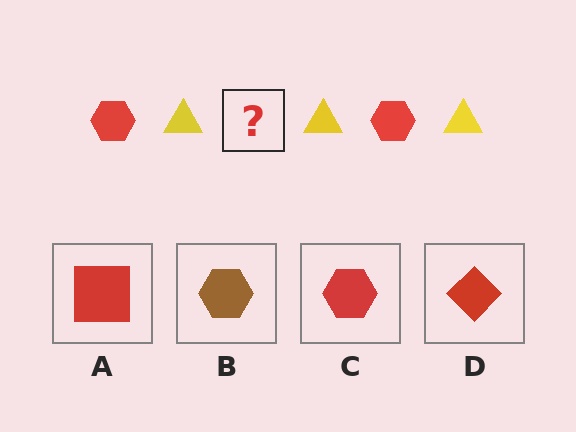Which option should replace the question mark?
Option C.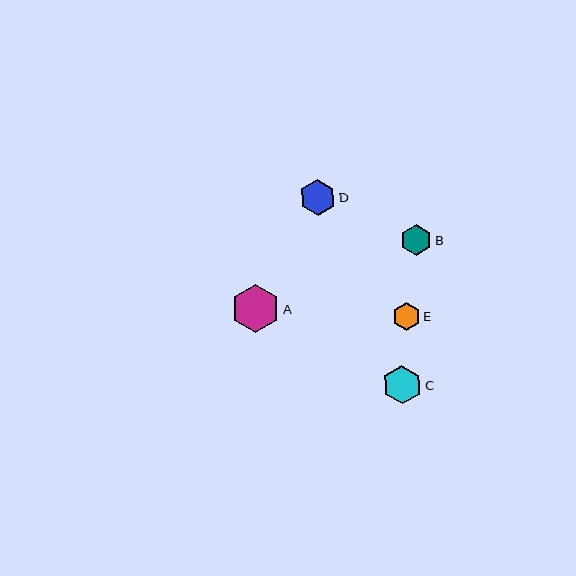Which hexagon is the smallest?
Hexagon E is the smallest with a size of approximately 28 pixels.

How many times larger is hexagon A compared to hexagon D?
Hexagon A is approximately 1.4 times the size of hexagon D.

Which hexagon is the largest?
Hexagon A is the largest with a size of approximately 49 pixels.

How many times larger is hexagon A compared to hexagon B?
Hexagon A is approximately 1.5 times the size of hexagon B.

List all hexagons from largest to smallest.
From largest to smallest: A, C, D, B, E.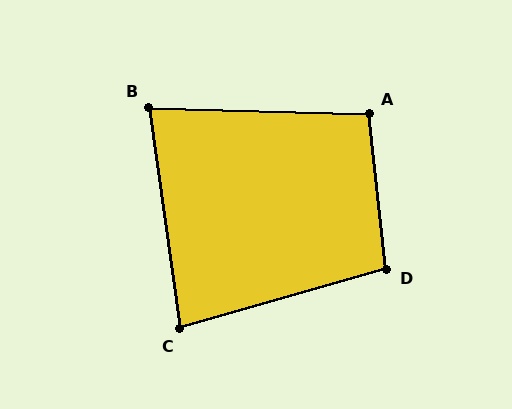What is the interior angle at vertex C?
Approximately 82 degrees (acute).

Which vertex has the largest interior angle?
D, at approximately 100 degrees.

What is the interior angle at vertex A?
Approximately 98 degrees (obtuse).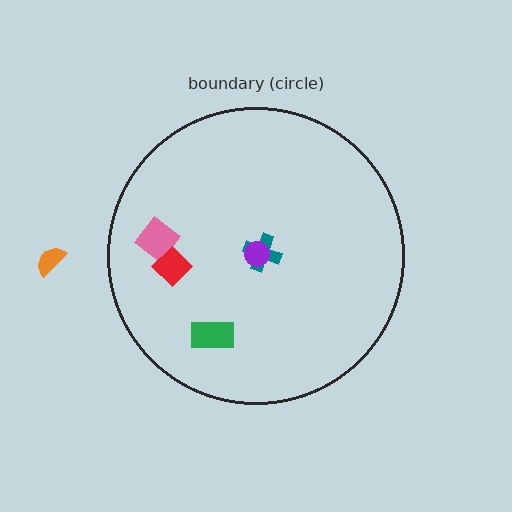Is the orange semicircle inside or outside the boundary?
Outside.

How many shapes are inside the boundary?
5 inside, 1 outside.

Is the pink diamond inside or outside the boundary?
Inside.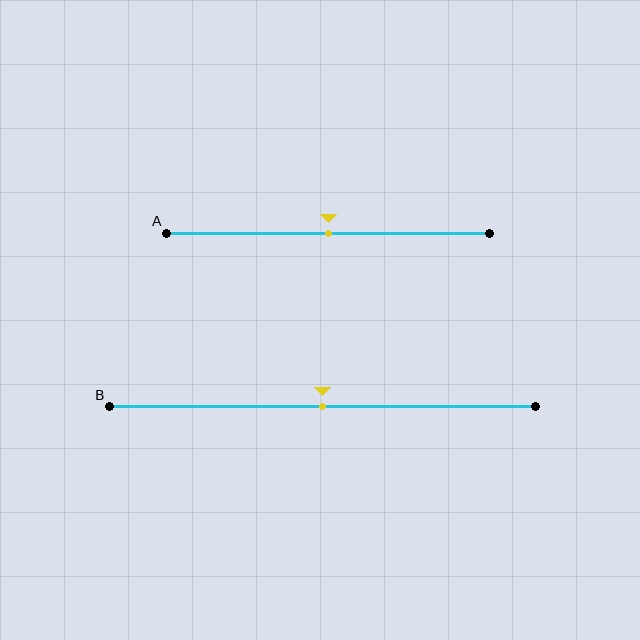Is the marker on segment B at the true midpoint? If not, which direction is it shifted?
Yes, the marker on segment B is at the true midpoint.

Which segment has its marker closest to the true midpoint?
Segment A has its marker closest to the true midpoint.